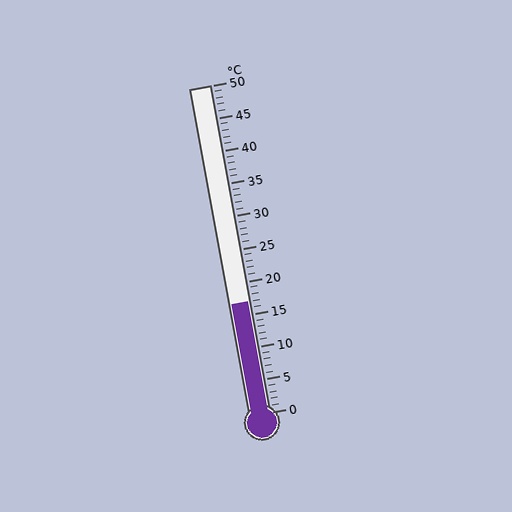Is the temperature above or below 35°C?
The temperature is below 35°C.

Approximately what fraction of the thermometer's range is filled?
The thermometer is filled to approximately 35% of its range.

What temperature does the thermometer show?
The thermometer shows approximately 17°C.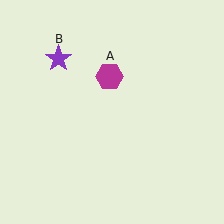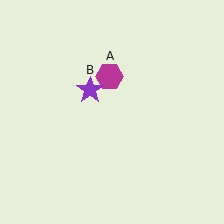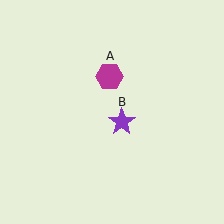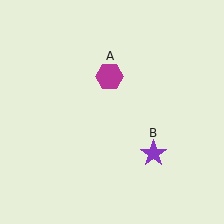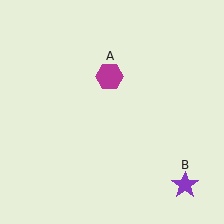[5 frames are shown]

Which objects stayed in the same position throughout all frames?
Magenta hexagon (object A) remained stationary.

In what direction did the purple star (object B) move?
The purple star (object B) moved down and to the right.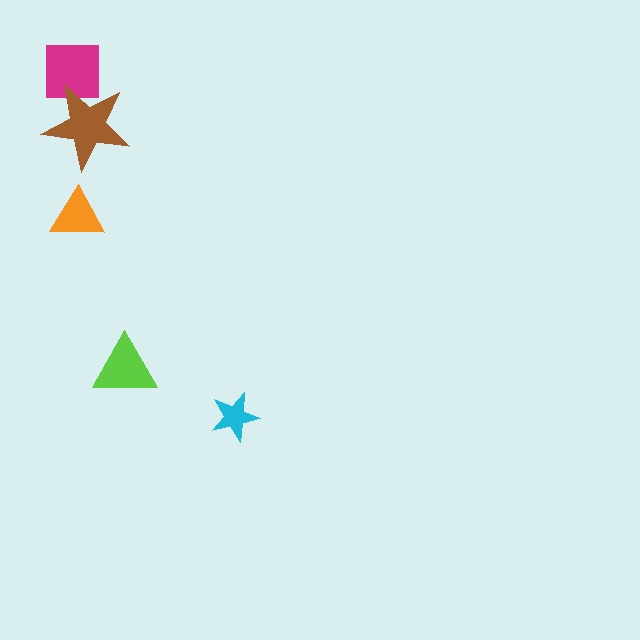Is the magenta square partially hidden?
Yes, it is partially covered by another shape.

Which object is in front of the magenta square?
The brown star is in front of the magenta square.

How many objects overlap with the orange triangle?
0 objects overlap with the orange triangle.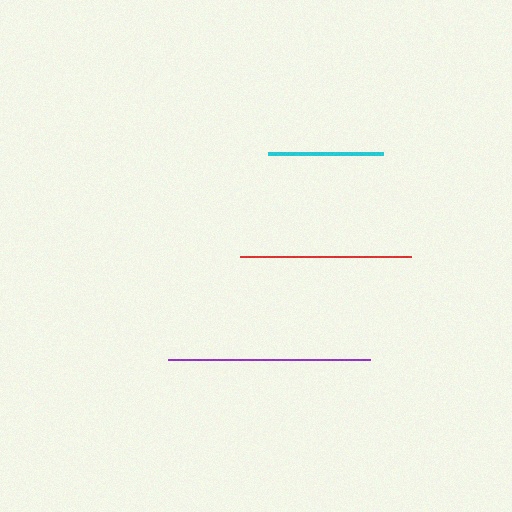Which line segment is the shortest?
The cyan line is the shortest at approximately 115 pixels.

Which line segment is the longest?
The purple line is the longest at approximately 202 pixels.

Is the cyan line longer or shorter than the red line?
The red line is longer than the cyan line.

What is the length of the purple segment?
The purple segment is approximately 202 pixels long.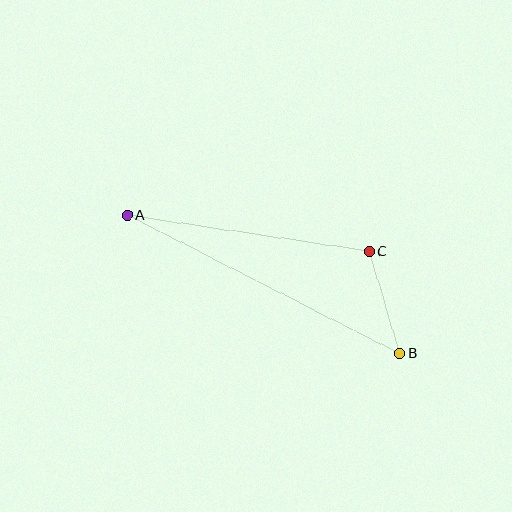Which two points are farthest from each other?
Points A and B are farthest from each other.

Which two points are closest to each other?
Points B and C are closest to each other.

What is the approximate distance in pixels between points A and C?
The distance between A and C is approximately 244 pixels.